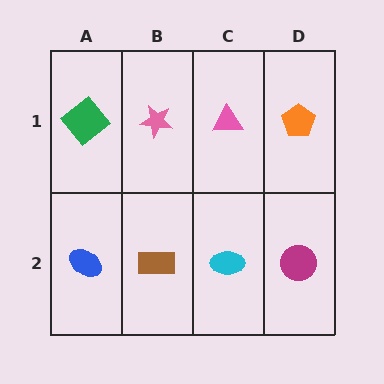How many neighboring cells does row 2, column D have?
2.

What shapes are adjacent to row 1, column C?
A cyan ellipse (row 2, column C), a pink star (row 1, column B), an orange pentagon (row 1, column D).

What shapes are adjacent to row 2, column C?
A pink triangle (row 1, column C), a brown rectangle (row 2, column B), a magenta circle (row 2, column D).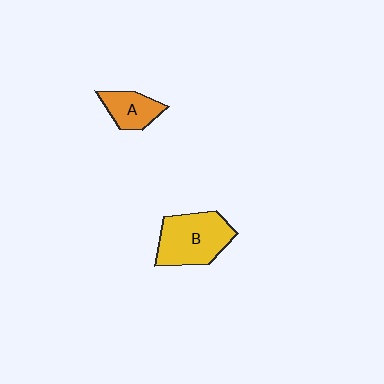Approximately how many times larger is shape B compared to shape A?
Approximately 1.9 times.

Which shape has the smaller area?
Shape A (orange).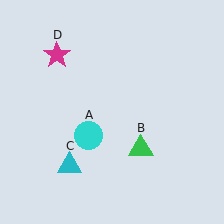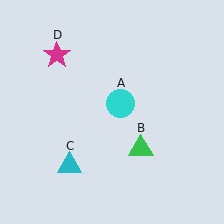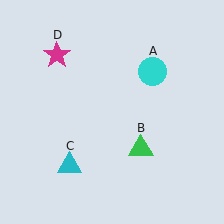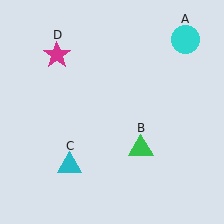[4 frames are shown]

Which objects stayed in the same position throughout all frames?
Green triangle (object B) and cyan triangle (object C) and magenta star (object D) remained stationary.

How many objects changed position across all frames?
1 object changed position: cyan circle (object A).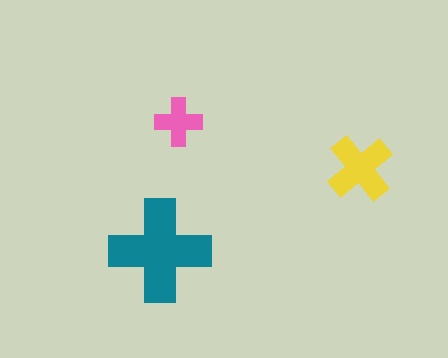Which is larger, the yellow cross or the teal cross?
The teal one.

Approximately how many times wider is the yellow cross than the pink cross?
About 1.5 times wider.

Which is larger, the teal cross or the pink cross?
The teal one.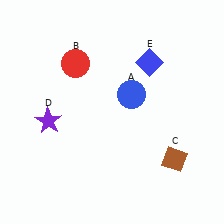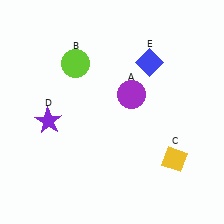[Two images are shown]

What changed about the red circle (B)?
In Image 1, B is red. In Image 2, it changed to lime.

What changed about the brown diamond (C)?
In Image 1, C is brown. In Image 2, it changed to yellow.